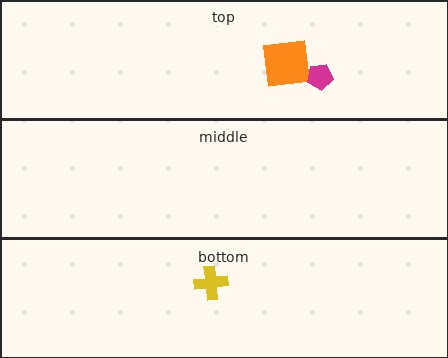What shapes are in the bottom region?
The yellow cross.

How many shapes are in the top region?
2.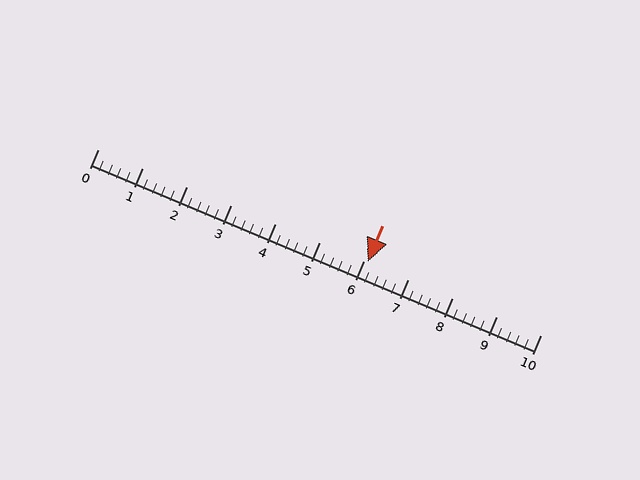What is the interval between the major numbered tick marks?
The major tick marks are spaced 1 units apart.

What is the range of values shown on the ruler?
The ruler shows values from 0 to 10.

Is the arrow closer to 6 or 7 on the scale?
The arrow is closer to 6.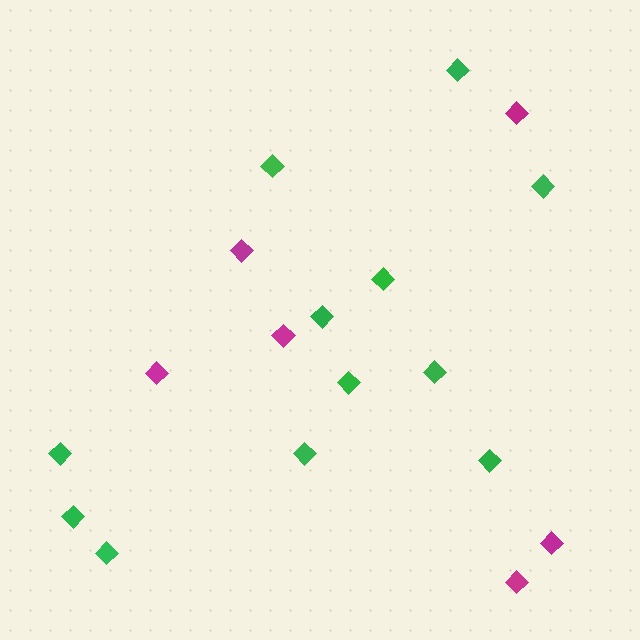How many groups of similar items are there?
There are 2 groups: one group of magenta diamonds (6) and one group of green diamonds (12).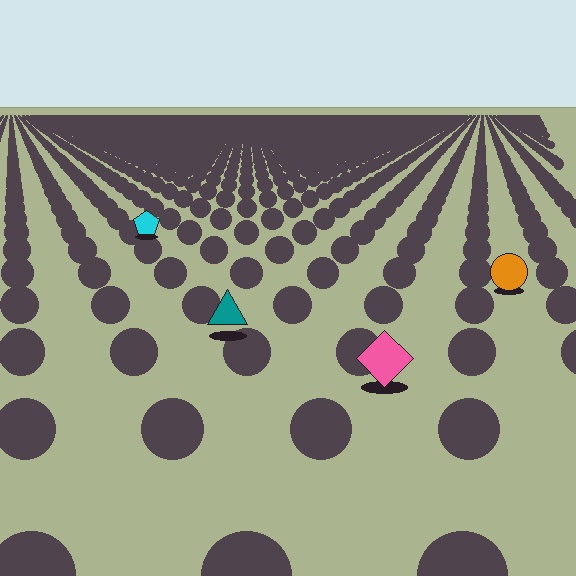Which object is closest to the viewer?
The pink diamond is closest. The texture marks near it are larger and more spread out.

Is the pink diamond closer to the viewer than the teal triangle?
Yes. The pink diamond is closer — you can tell from the texture gradient: the ground texture is coarser near it.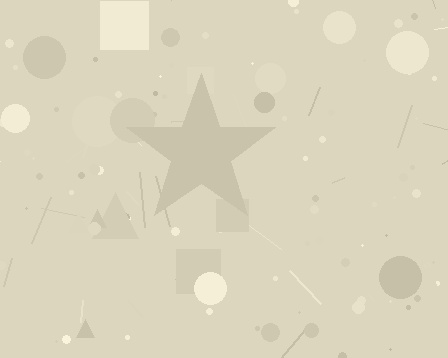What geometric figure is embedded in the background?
A star is embedded in the background.